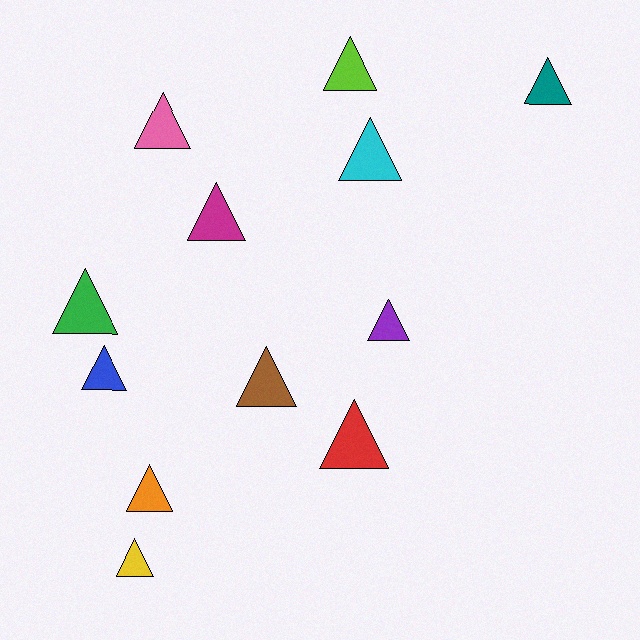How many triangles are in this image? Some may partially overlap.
There are 12 triangles.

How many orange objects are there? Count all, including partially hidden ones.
There is 1 orange object.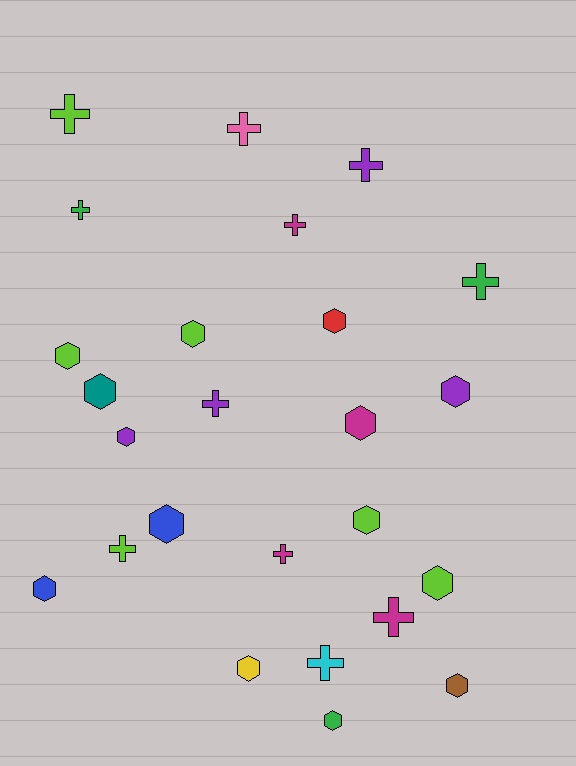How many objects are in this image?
There are 25 objects.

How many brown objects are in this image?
There is 1 brown object.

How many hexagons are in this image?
There are 14 hexagons.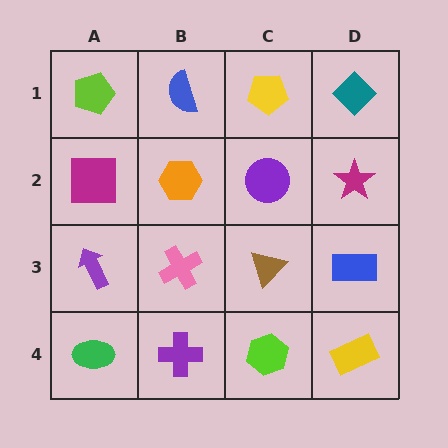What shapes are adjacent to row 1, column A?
A magenta square (row 2, column A), a blue semicircle (row 1, column B).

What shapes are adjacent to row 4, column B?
A pink cross (row 3, column B), a green ellipse (row 4, column A), a lime hexagon (row 4, column C).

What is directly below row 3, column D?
A yellow rectangle.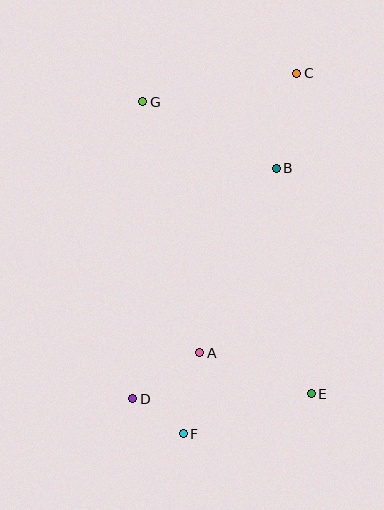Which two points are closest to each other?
Points D and F are closest to each other.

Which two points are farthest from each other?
Points C and F are farthest from each other.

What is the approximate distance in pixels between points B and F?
The distance between B and F is approximately 281 pixels.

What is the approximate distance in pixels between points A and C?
The distance between A and C is approximately 296 pixels.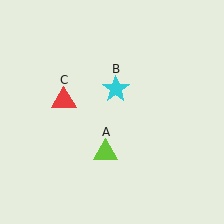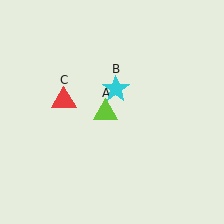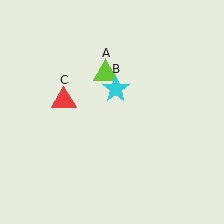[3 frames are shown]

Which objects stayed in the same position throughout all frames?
Cyan star (object B) and red triangle (object C) remained stationary.